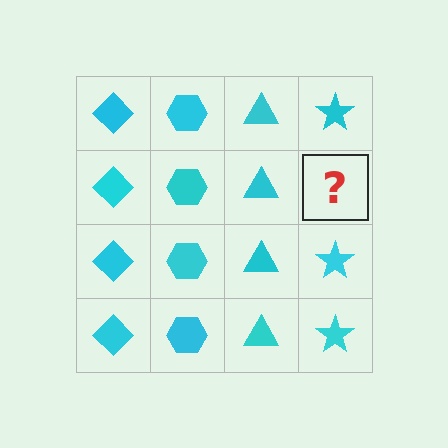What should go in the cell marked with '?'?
The missing cell should contain a cyan star.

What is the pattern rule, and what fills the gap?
The rule is that each column has a consistent shape. The gap should be filled with a cyan star.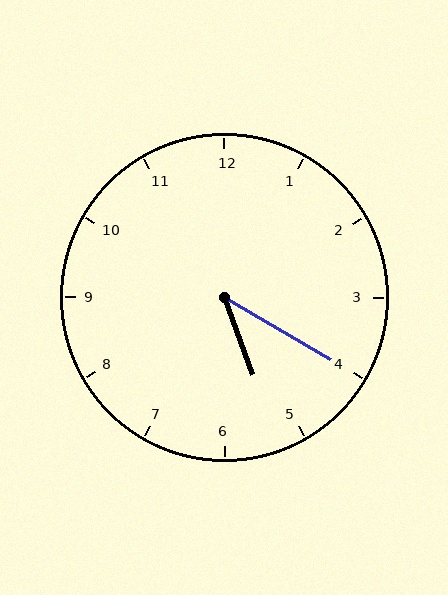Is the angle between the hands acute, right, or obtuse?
It is acute.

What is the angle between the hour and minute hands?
Approximately 40 degrees.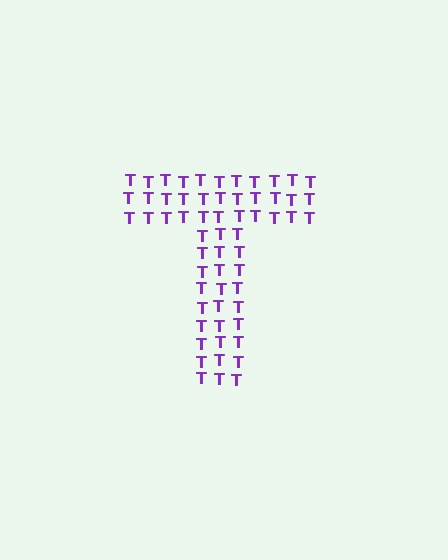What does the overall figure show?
The overall figure shows the letter T.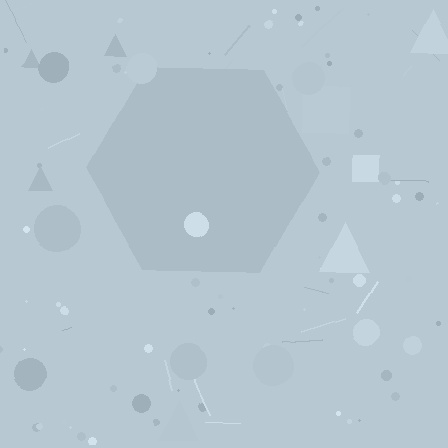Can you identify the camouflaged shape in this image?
The camouflaged shape is a hexagon.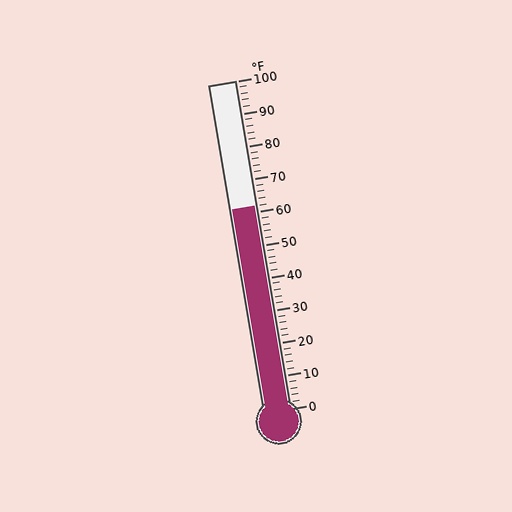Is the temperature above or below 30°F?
The temperature is above 30°F.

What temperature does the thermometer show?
The thermometer shows approximately 62°F.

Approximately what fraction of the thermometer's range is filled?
The thermometer is filled to approximately 60% of its range.